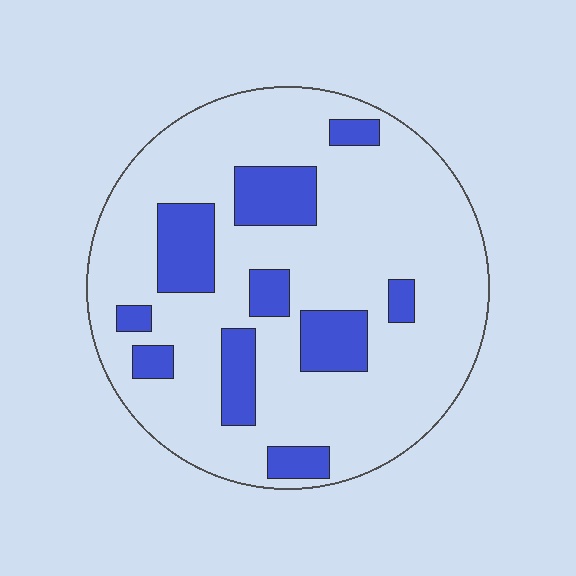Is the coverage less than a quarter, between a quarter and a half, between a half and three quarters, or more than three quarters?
Less than a quarter.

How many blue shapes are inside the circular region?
10.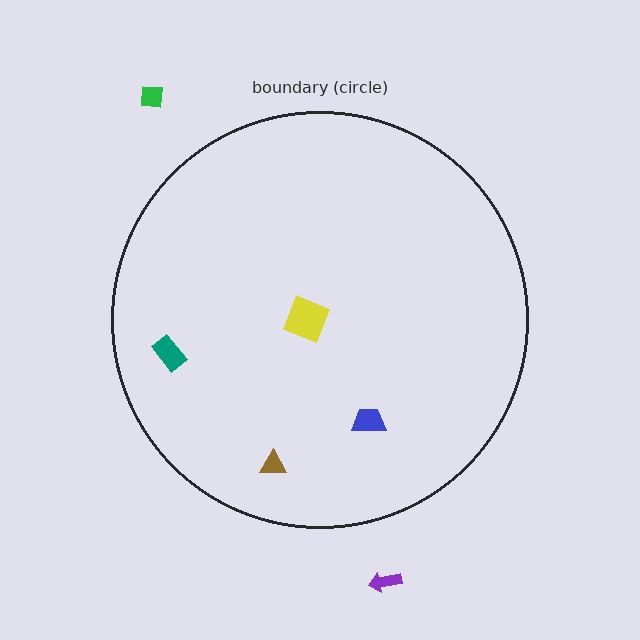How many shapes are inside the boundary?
4 inside, 2 outside.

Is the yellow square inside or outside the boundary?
Inside.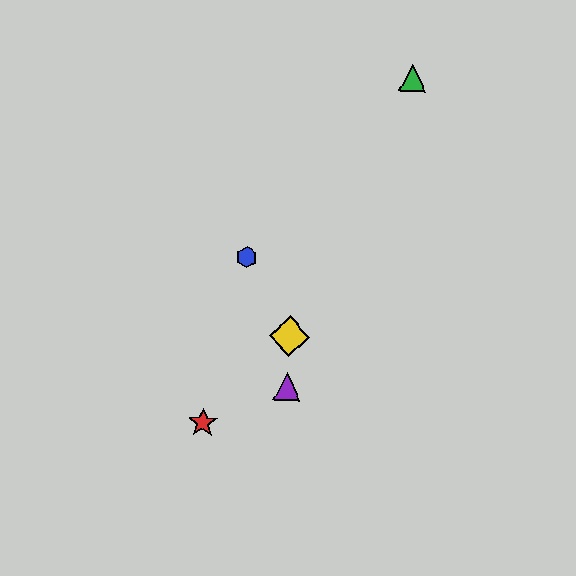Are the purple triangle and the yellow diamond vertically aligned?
Yes, both are at x≈287.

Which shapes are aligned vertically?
The yellow diamond, the purple triangle are aligned vertically.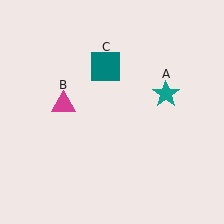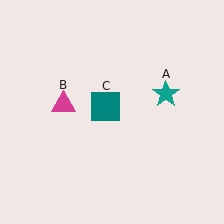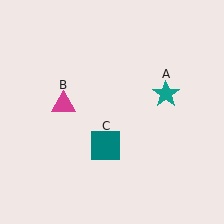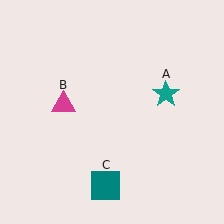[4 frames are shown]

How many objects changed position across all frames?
1 object changed position: teal square (object C).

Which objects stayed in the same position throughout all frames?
Teal star (object A) and magenta triangle (object B) remained stationary.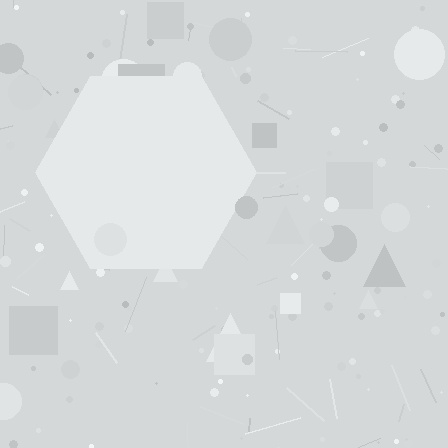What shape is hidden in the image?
A hexagon is hidden in the image.